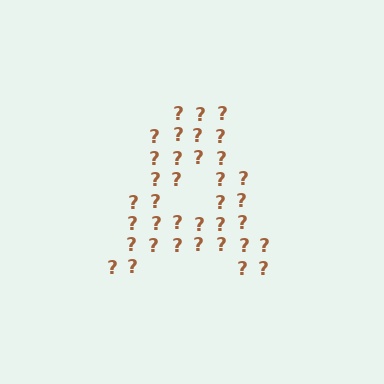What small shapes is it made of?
It is made of small question marks.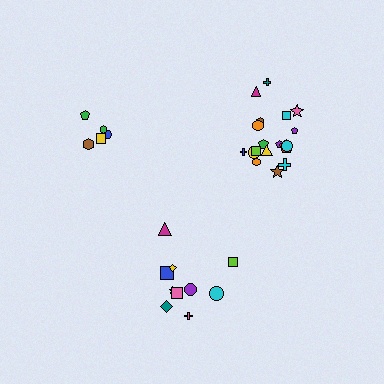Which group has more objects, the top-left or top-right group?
The top-right group.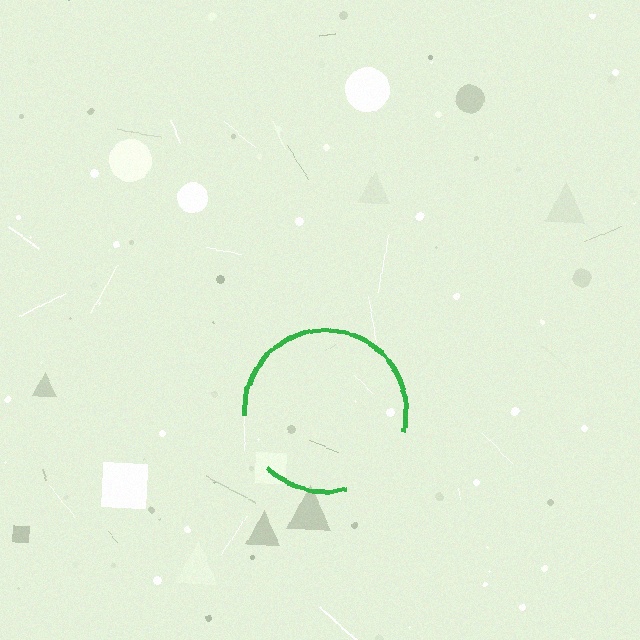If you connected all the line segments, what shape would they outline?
They would outline a circle.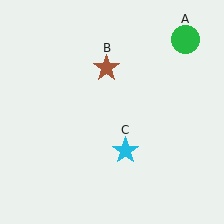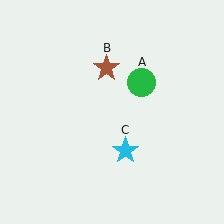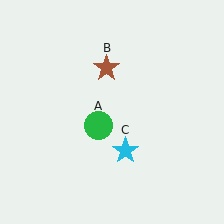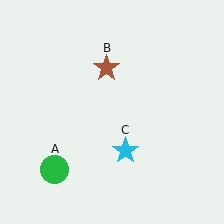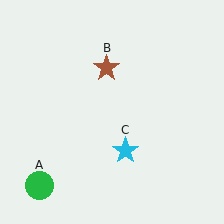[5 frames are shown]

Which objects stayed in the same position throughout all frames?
Brown star (object B) and cyan star (object C) remained stationary.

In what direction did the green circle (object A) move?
The green circle (object A) moved down and to the left.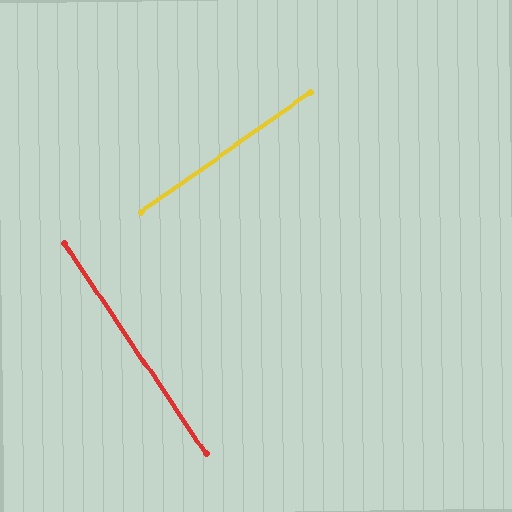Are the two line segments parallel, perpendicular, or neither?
Perpendicular — they meet at approximately 88°.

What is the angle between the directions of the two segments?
Approximately 88 degrees.